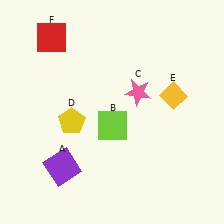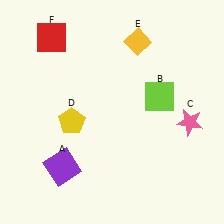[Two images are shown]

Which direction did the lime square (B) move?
The lime square (B) moved right.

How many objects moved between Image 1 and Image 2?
3 objects moved between the two images.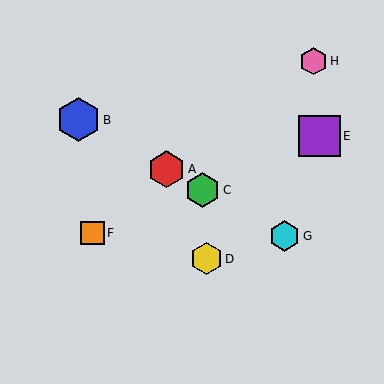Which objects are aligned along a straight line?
Objects A, B, C, G are aligned along a straight line.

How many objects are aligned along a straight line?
4 objects (A, B, C, G) are aligned along a straight line.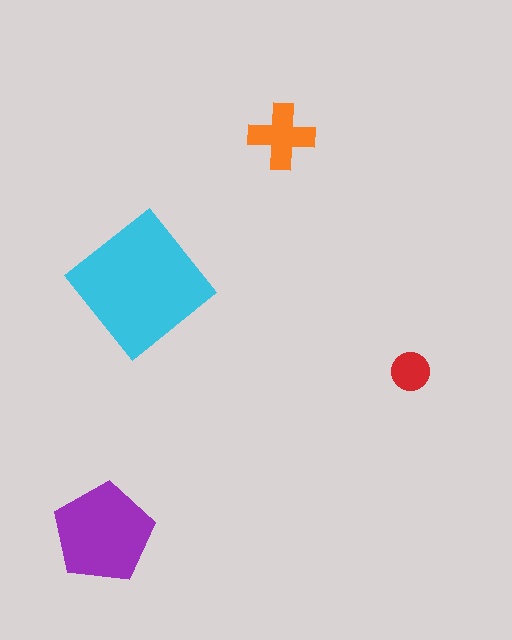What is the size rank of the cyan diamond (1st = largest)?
1st.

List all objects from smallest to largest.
The red circle, the orange cross, the purple pentagon, the cyan diamond.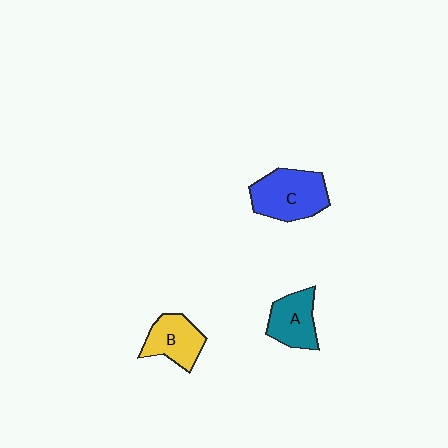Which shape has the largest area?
Shape C (blue).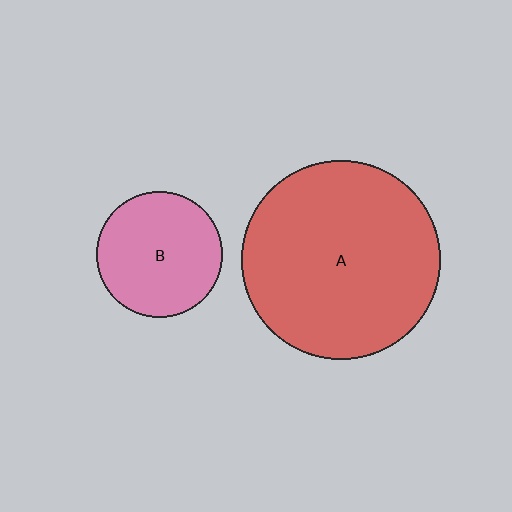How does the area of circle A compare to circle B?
Approximately 2.5 times.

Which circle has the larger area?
Circle A (red).